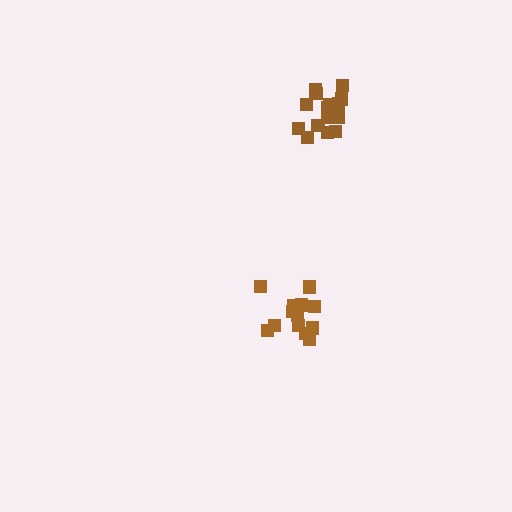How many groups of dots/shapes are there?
There are 2 groups.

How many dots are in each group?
Group 1: 13 dots, Group 2: 15 dots (28 total).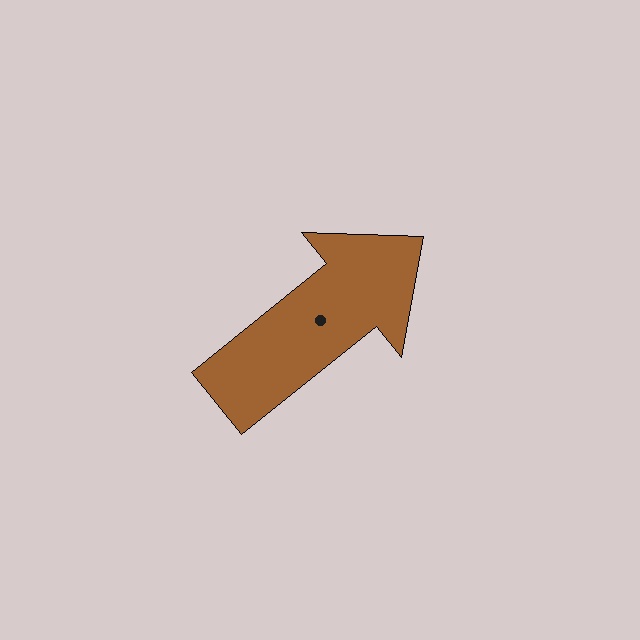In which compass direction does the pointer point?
Northeast.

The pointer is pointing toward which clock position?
Roughly 2 o'clock.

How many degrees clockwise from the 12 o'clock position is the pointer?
Approximately 51 degrees.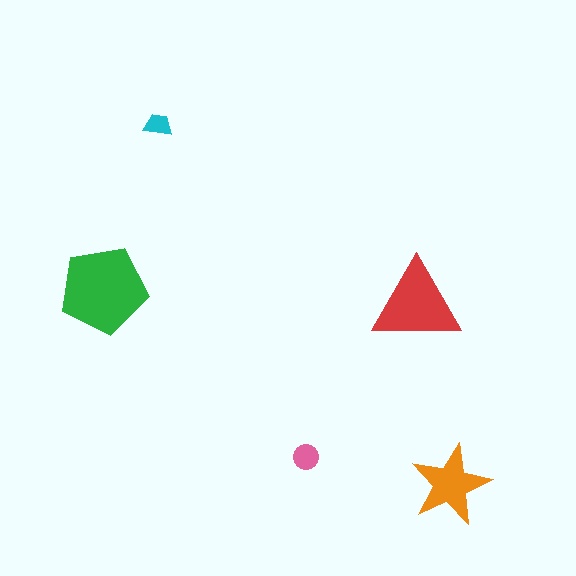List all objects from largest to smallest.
The green pentagon, the red triangle, the orange star, the pink circle, the cyan trapezoid.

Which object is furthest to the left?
The green pentagon is leftmost.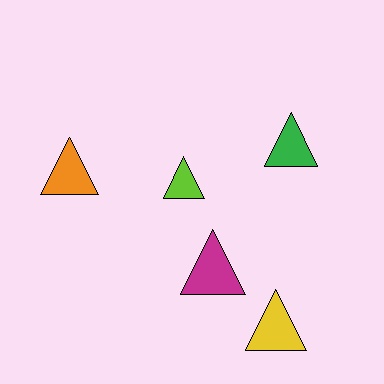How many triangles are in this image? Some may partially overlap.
There are 5 triangles.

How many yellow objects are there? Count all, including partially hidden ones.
There is 1 yellow object.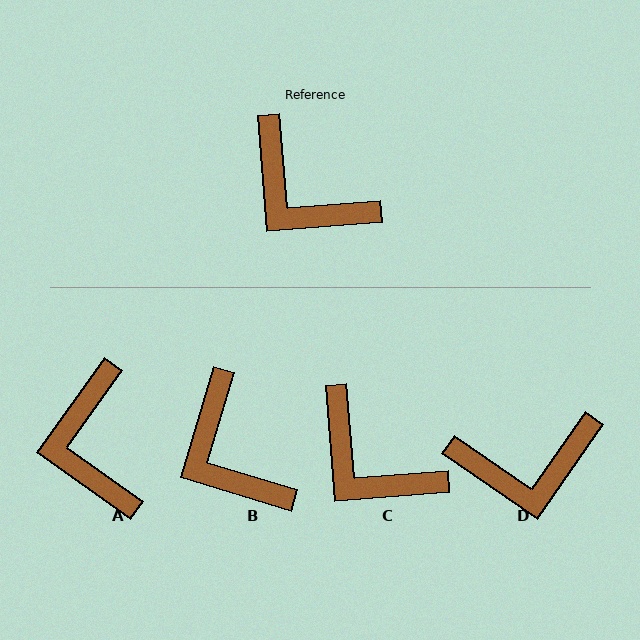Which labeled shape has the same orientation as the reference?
C.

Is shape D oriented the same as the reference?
No, it is off by about 51 degrees.